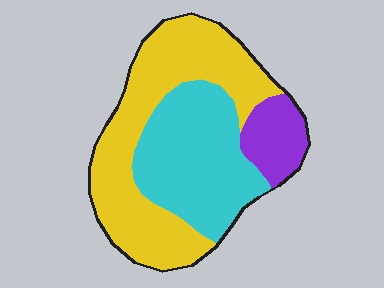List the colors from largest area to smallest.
From largest to smallest: yellow, cyan, purple.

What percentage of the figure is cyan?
Cyan covers roughly 35% of the figure.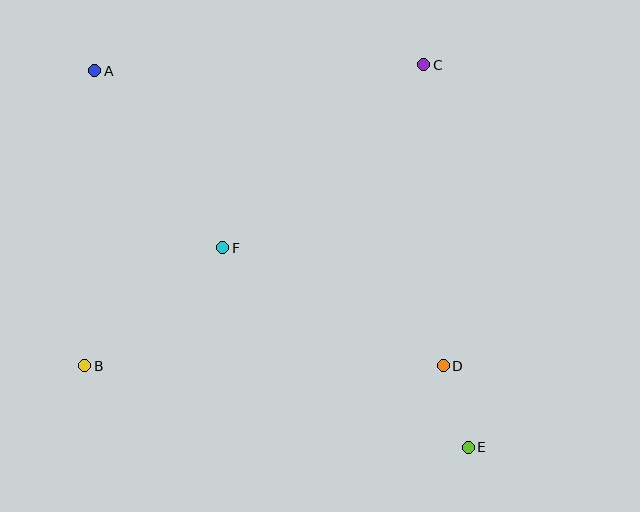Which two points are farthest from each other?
Points A and E are farthest from each other.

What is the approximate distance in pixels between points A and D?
The distance between A and D is approximately 457 pixels.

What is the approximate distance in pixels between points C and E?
The distance between C and E is approximately 385 pixels.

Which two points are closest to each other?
Points D and E are closest to each other.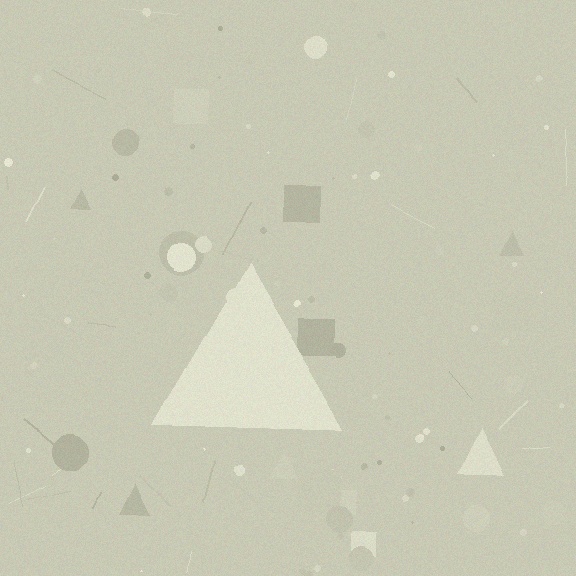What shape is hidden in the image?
A triangle is hidden in the image.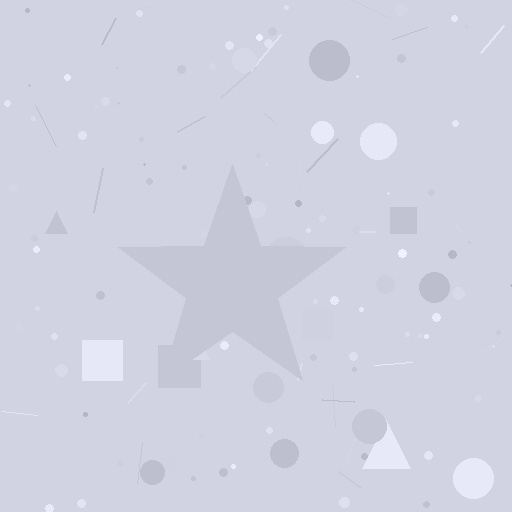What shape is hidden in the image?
A star is hidden in the image.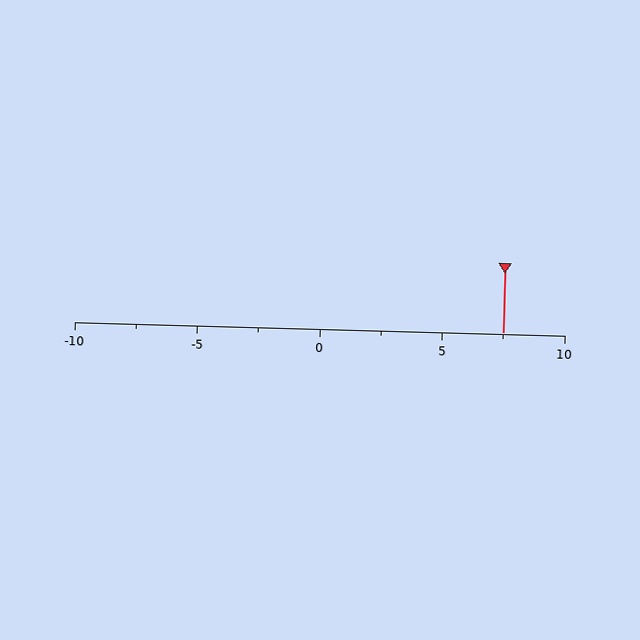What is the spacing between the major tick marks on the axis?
The major ticks are spaced 5 apart.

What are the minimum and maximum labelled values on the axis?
The axis runs from -10 to 10.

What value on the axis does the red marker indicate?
The marker indicates approximately 7.5.